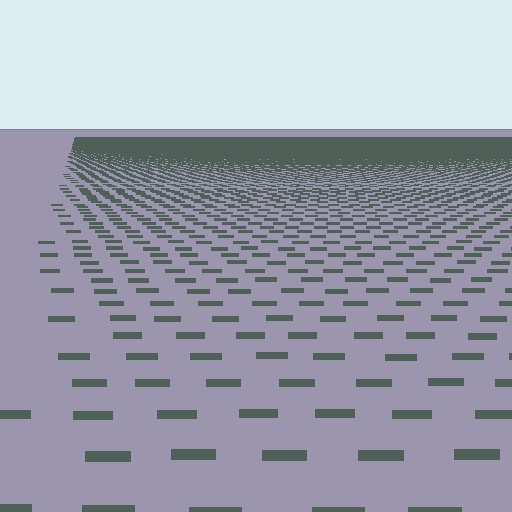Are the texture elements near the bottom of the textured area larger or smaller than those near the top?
Larger. Near the bottom, elements are closer to the viewer and appear at a bigger on-screen size.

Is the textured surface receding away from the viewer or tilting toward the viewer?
The surface is receding away from the viewer. Texture elements get smaller and denser toward the top.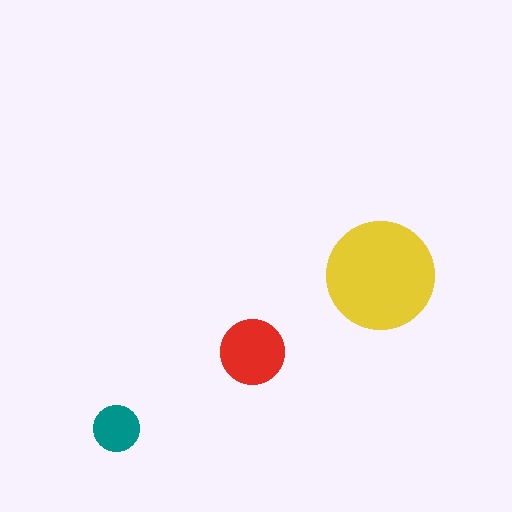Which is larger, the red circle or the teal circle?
The red one.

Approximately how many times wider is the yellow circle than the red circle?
About 1.5 times wider.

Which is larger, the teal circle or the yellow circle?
The yellow one.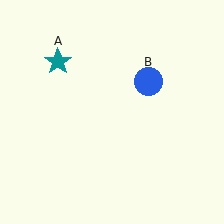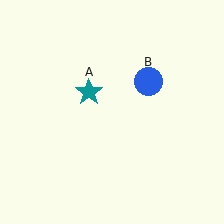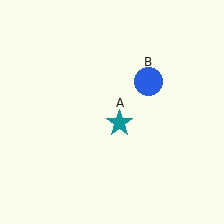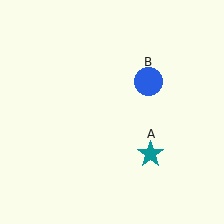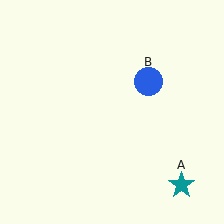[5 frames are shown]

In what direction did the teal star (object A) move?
The teal star (object A) moved down and to the right.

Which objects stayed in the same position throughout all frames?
Blue circle (object B) remained stationary.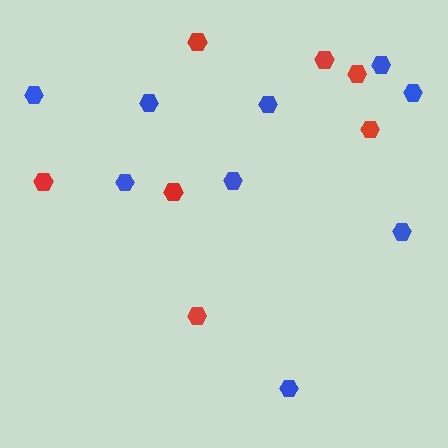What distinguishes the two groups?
There are 2 groups: one group of red hexagons (7) and one group of blue hexagons (9).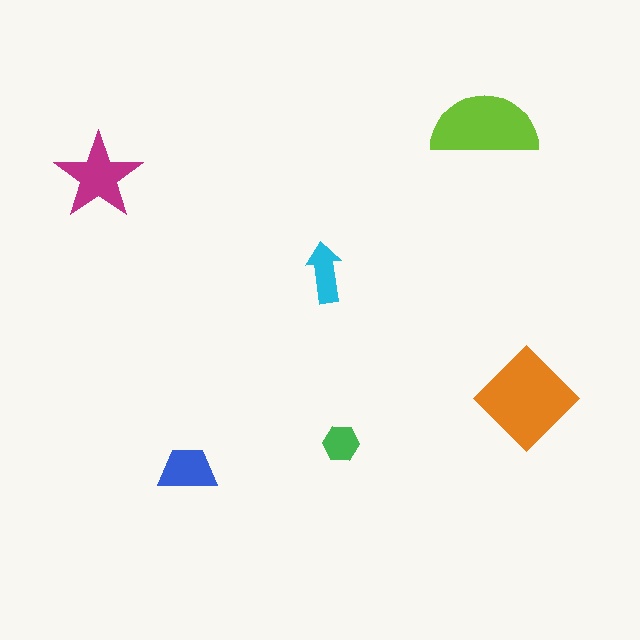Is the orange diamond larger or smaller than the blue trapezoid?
Larger.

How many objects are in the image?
There are 6 objects in the image.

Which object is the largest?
The orange diamond.